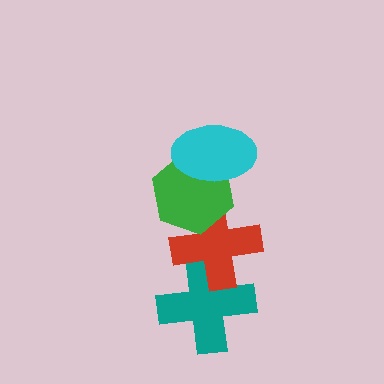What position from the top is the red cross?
The red cross is 3rd from the top.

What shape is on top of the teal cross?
The red cross is on top of the teal cross.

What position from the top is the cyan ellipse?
The cyan ellipse is 1st from the top.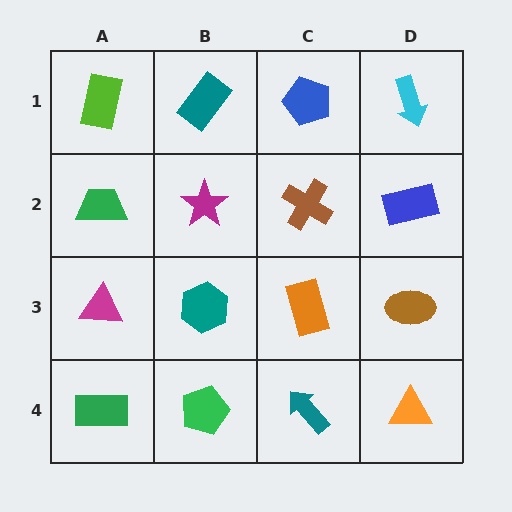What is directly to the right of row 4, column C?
An orange triangle.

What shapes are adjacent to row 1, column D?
A blue rectangle (row 2, column D), a blue pentagon (row 1, column C).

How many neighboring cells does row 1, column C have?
3.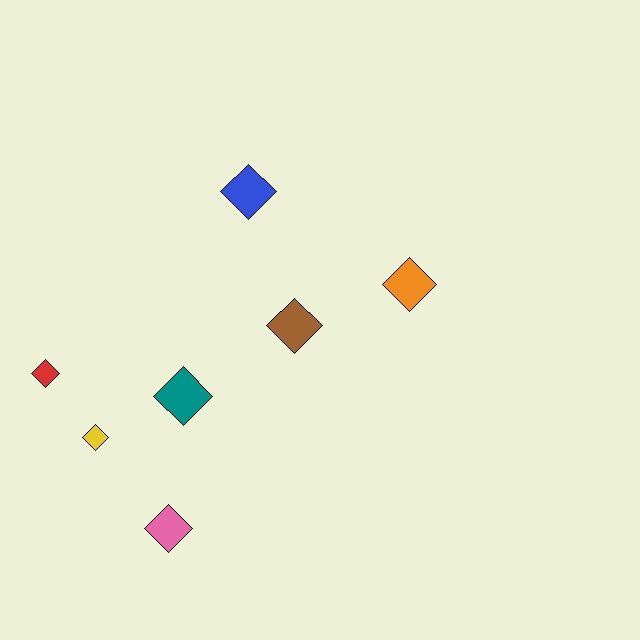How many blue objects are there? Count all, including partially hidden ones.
There is 1 blue object.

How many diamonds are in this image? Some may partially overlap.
There are 7 diamonds.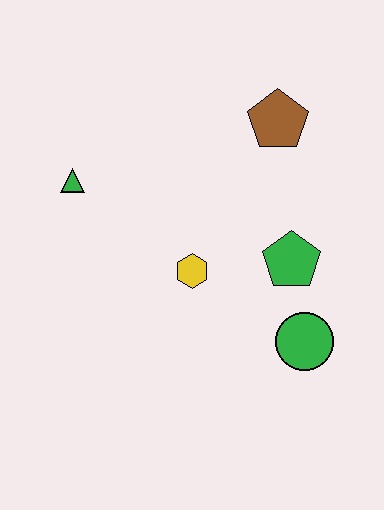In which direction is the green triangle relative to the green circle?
The green triangle is to the left of the green circle.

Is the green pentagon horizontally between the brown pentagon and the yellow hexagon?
No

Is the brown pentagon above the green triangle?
Yes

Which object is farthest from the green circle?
The green triangle is farthest from the green circle.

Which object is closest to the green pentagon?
The green circle is closest to the green pentagon.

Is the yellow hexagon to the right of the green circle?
No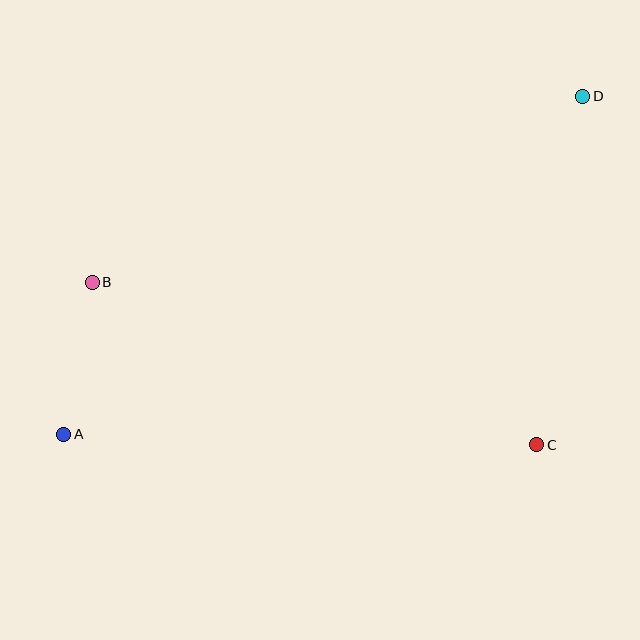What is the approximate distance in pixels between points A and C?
The distance between A and C is approximately 473 pixels.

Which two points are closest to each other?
Points A and B are closest to each other.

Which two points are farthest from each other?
Points A and D are farthest from each other.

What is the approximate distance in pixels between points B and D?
The distance between B and D is approximately 525 pixels.